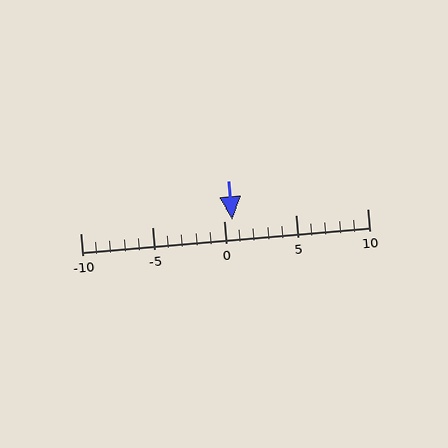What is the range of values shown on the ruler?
The ruler shows values from -10 to 10.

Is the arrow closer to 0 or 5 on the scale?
The arrow is closer to 0.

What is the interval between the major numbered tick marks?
The major tick marks are spaced 5 units apart.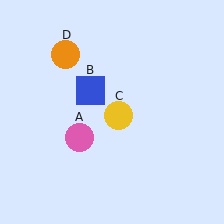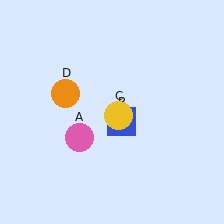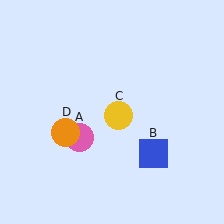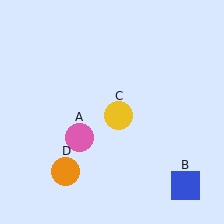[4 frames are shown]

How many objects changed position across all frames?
2 objects changed position: blue square (object B), orange circle (object D).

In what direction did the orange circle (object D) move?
The orange circle (object D) moved down.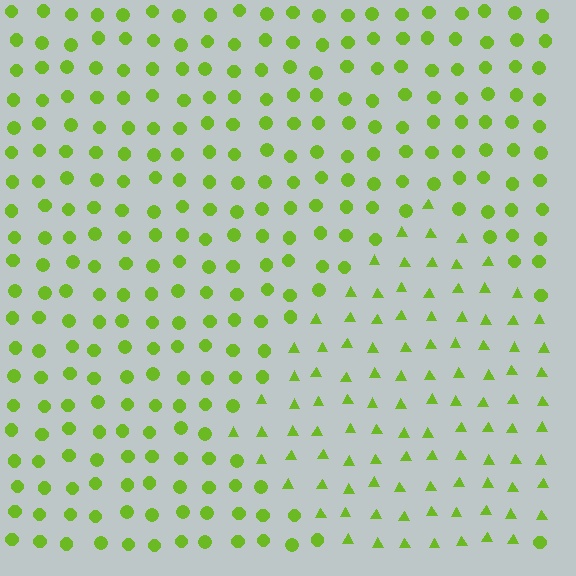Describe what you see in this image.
The image is filled with small lime elements arranged in a uniform grid. A diamond-shaped region contains triangles, while the surrounding area contains circles. The boundary is defined purely by the change in element shape.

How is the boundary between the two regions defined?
The boundary is defined by a change in element shape: triangles inside vs. circles outside. All elements share the same color and spacing.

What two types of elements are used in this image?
The image uses triangles inside the diamond region and circles outside it.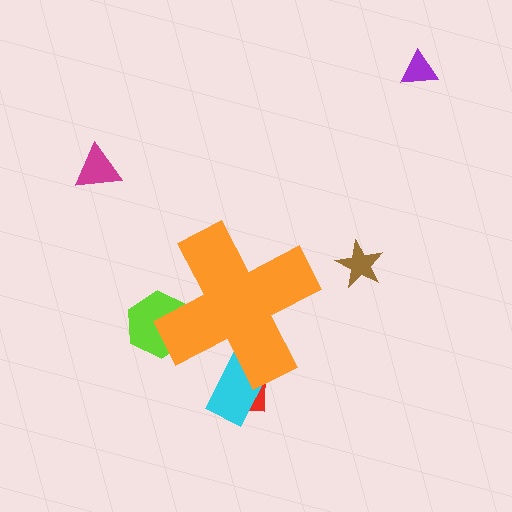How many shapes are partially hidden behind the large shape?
3 shapes are partially hidden.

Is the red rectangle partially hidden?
Yes, the red rectangle is partially hidden behind the orange cross.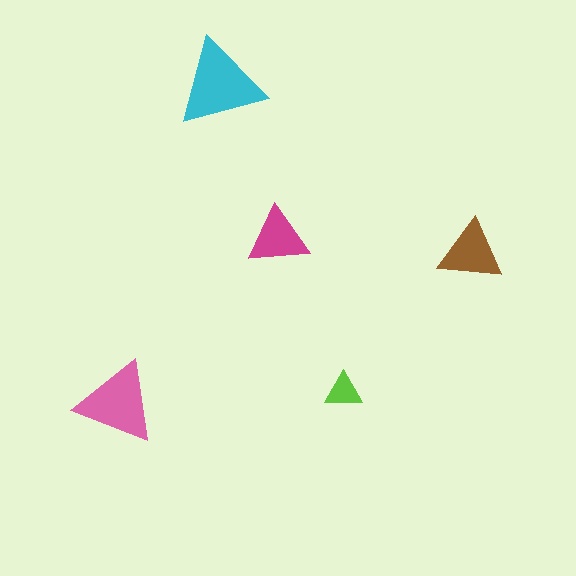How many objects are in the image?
There are 5 objects in the image.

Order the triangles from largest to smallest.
the cyan one, the pink one, the brown one, the magenta one, the lime one.